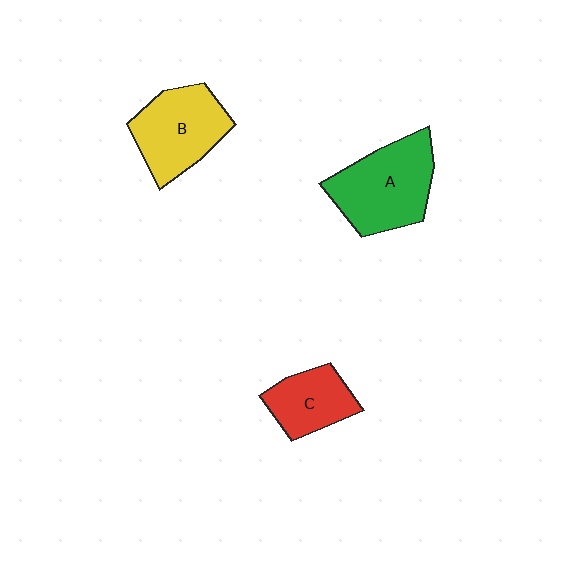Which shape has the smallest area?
Shape C (red).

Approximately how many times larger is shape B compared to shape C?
Approximately 1.4 times.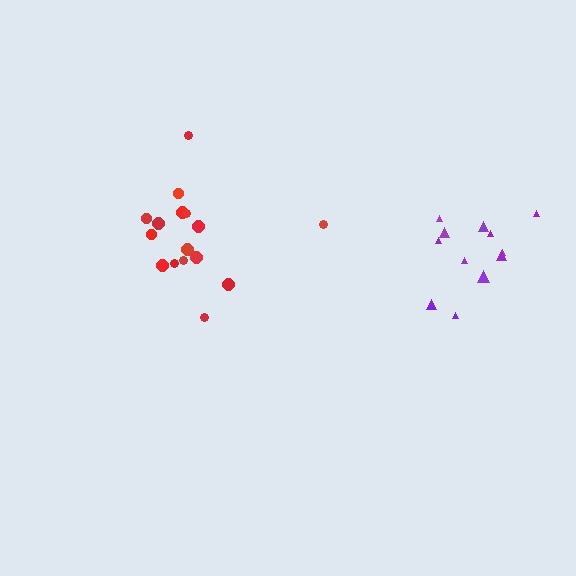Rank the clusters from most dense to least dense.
red, purple.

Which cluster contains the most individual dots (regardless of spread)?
Red (16).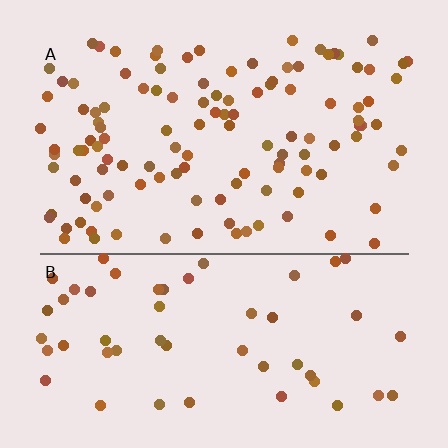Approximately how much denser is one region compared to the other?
Approximately 2.1× — region A over region B.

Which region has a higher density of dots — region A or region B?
A (the top).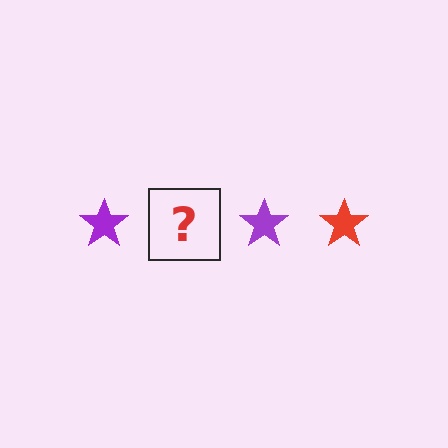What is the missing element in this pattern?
The missing element is a red star.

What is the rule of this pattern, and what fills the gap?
The rule is that the pattern cycles through purple, red stars. The gap should be filled with a red star.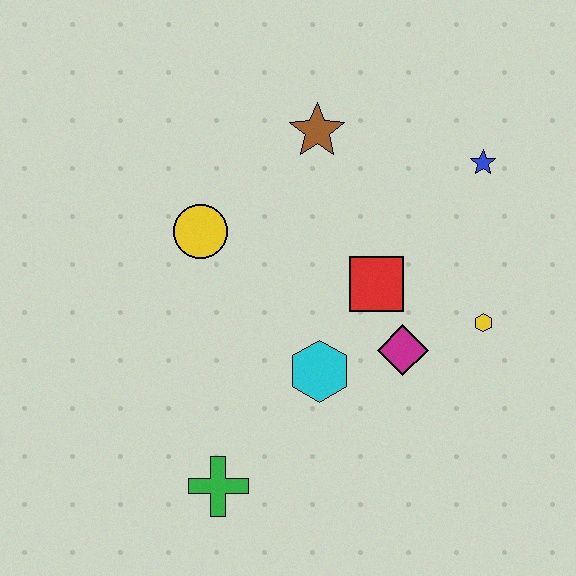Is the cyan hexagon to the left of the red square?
Yes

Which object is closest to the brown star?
The yellow circle is closest to the brown star.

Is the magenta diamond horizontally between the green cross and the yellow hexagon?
Yes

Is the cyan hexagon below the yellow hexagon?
Yes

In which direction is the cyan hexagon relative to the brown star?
The cyan hexagon is below the brown star.